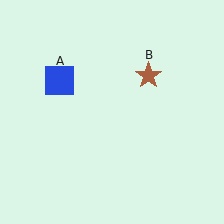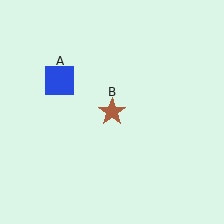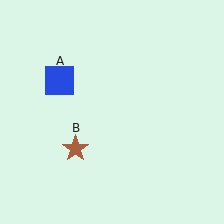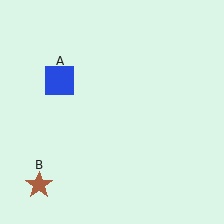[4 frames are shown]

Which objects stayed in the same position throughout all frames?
Blue square (object A) remained stationary.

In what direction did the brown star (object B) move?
The brown star (object B) moved down and to the left.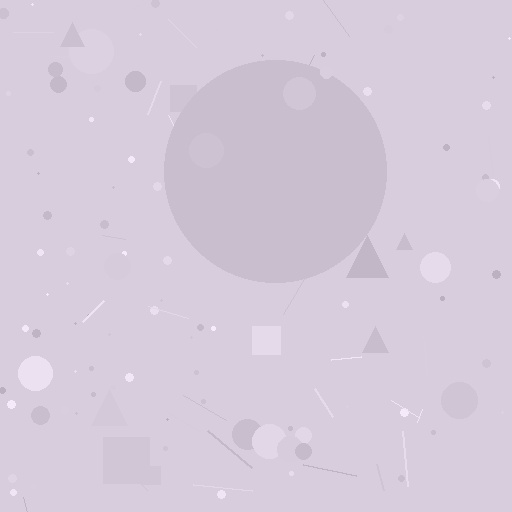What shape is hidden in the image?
A circle is hidden in the image.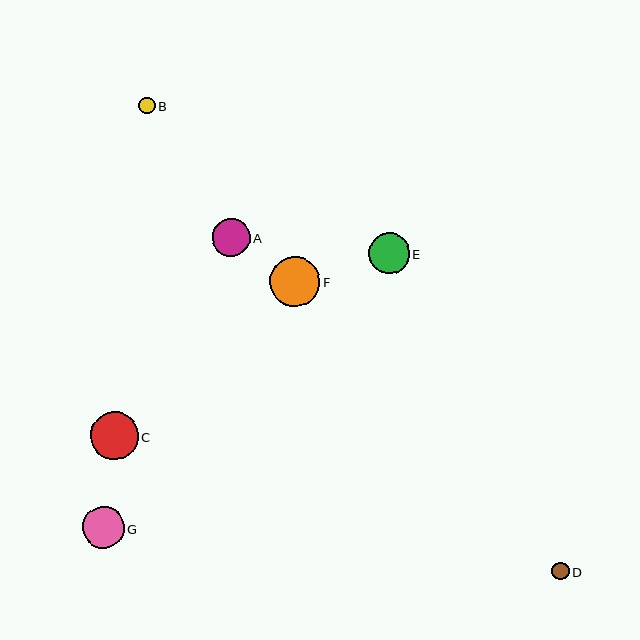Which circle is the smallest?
Circle B is the smallest with a size of approximately 16 pixels.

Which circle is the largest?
Circle F is the largest with a size of approximately 50 pixels.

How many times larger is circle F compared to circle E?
Circle F is approximately 1.2 times the size of circle E.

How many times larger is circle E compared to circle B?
Circle E is approximately 2.5 times the size of circle B.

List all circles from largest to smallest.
From largest to smallest: F, C, G, E, A, D, B.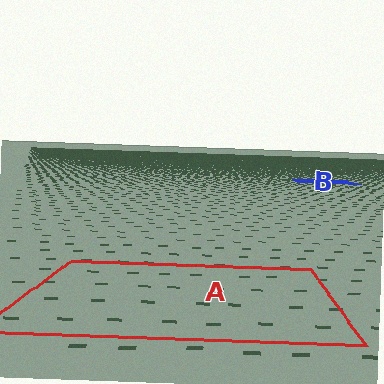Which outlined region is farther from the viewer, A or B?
Region B is farther from the viewer — the texture elements inside it appear smaller and more densely packed.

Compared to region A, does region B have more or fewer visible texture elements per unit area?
Region B has more texture elements per unit area — they are packed more densely because it is farther away.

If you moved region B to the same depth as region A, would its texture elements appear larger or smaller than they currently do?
They would appear larger. At a closer depth, the same texture elements are projected at a bigger on-screen size.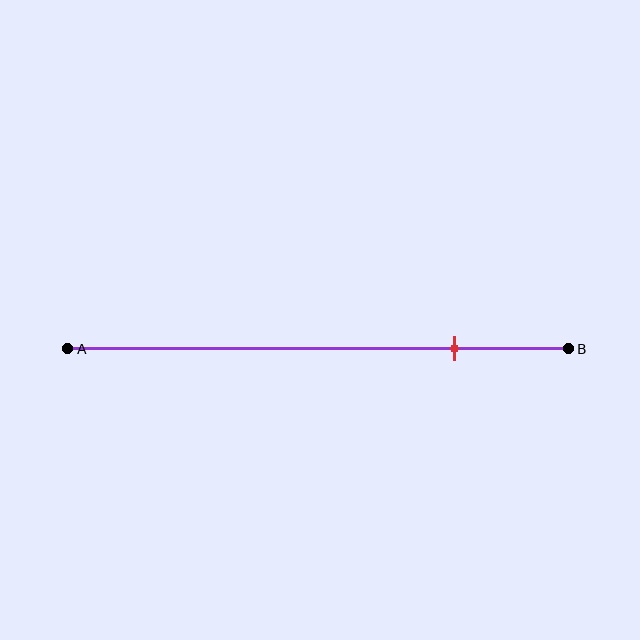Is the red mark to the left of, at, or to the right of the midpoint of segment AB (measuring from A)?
The red mark is to the right of the midpoint of segment AB.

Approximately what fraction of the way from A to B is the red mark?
The red mark is approximately 75% of the way from A to B.